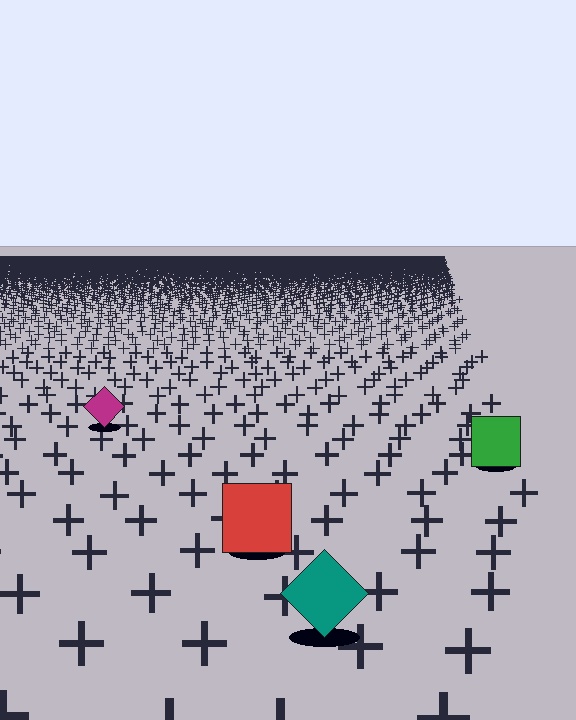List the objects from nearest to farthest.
From nearest to farthest: the teal diamond, the red square, the green square, the magenta diamond.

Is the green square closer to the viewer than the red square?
No. The red square is closer — you can tell from the texture gradient: the ground texture is coarser near it.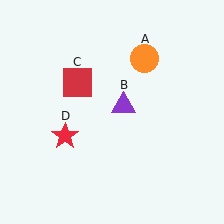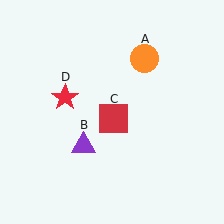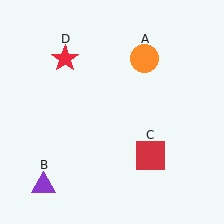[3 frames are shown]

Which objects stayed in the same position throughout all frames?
Orange circle (object A) remained stationary.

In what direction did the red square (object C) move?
The red square (object C) moved down and to the right.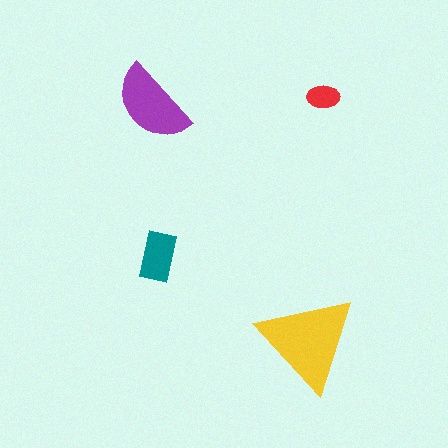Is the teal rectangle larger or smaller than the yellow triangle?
Smaller.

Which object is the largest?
The yellow triangle.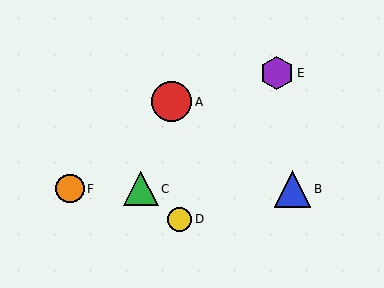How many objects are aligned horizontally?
3 objects (B, C, F) are aligned horizontally.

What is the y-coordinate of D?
Object D is at y≈219.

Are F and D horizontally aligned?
No, F is at y≈189 and D is at y≈219.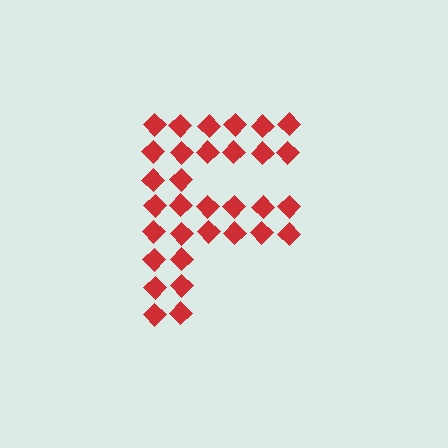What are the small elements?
The small elements are diamonds.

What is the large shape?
The large shape is the letter F.